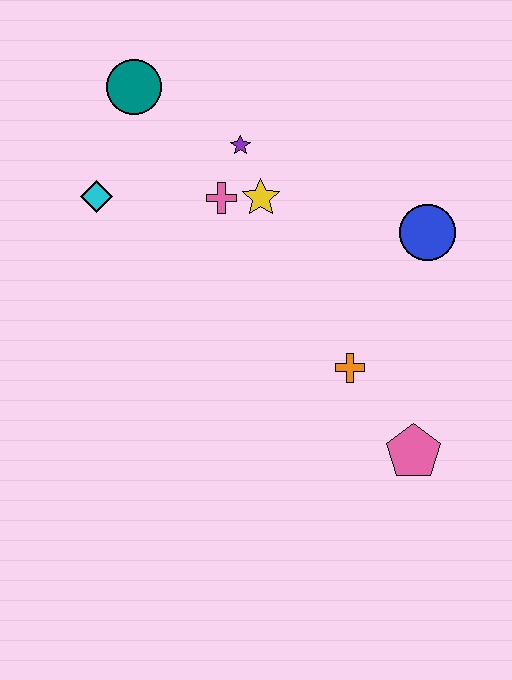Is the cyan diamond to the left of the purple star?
Yes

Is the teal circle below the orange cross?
No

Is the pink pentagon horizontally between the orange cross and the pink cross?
No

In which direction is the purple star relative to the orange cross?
The purple star is above the orange cross.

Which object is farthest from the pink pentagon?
The teal circle is farthest from the pink pentagon.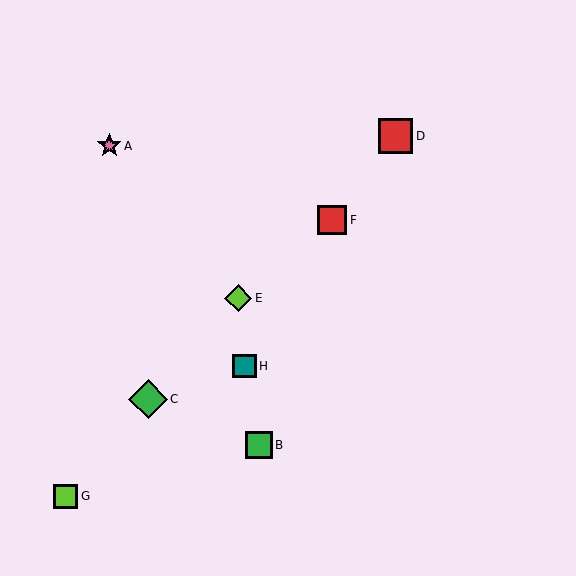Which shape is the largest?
The green diamond (labeled C) is the largest.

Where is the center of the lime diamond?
The center of the lime diamond is at (238, 298).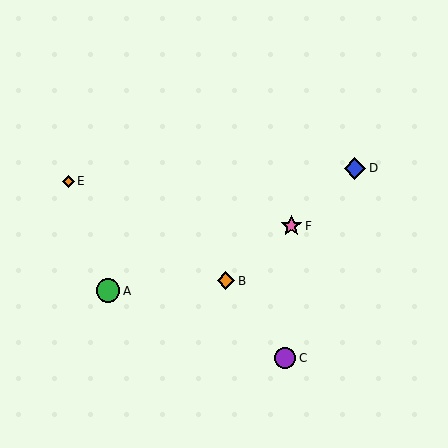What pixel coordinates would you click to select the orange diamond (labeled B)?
Click at (226, 281) to select the orange diamond B.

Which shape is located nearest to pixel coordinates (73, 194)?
The orange diamond (labeled E) at (68, 181) is nearest to that location.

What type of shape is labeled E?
Shape E is an orange diamond.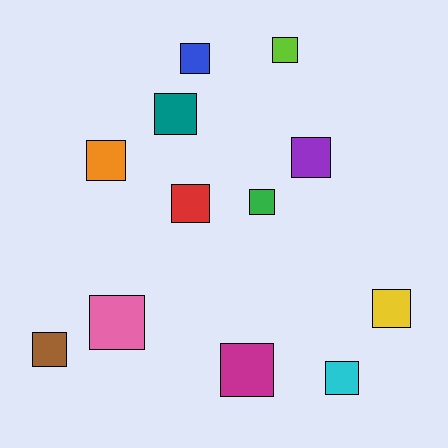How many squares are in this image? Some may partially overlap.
There are 12 squares.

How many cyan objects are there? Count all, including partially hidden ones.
There is 1 cyan object.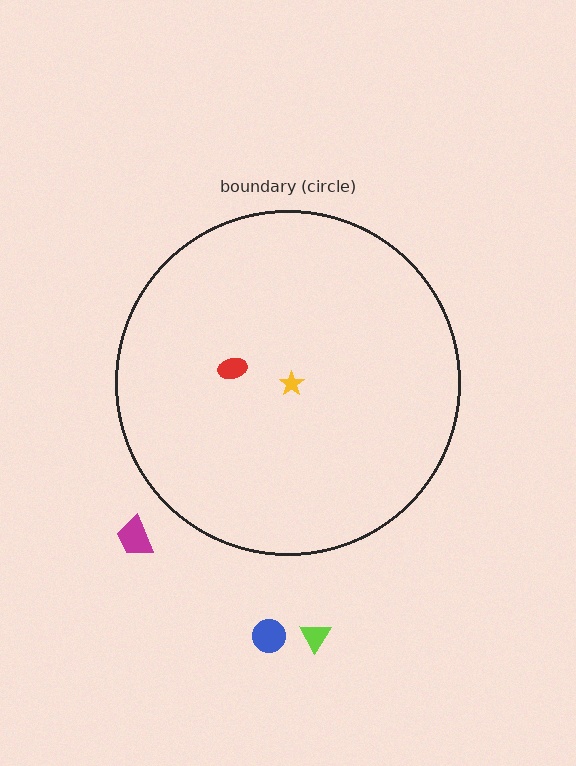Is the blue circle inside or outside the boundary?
Outside.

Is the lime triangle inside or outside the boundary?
Outside.